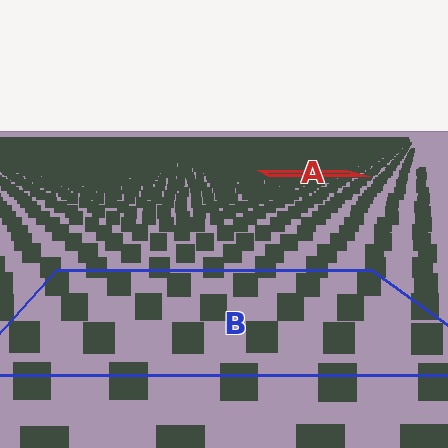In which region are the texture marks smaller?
The texture marks are smaller in region A, because it is farther away.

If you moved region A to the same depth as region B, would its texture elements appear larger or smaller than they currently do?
They would appear larger. At a closer depth, the same texture elements are projected at a bigger on-screen size.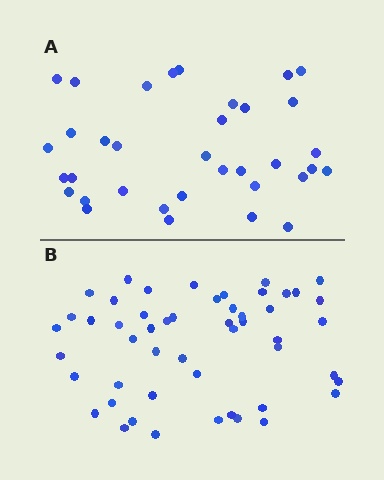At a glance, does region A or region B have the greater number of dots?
Region B (the bottom region) has more dots.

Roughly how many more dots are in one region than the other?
Region B has approximately 15 more dots than region A.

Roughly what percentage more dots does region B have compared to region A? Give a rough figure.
About 45% more.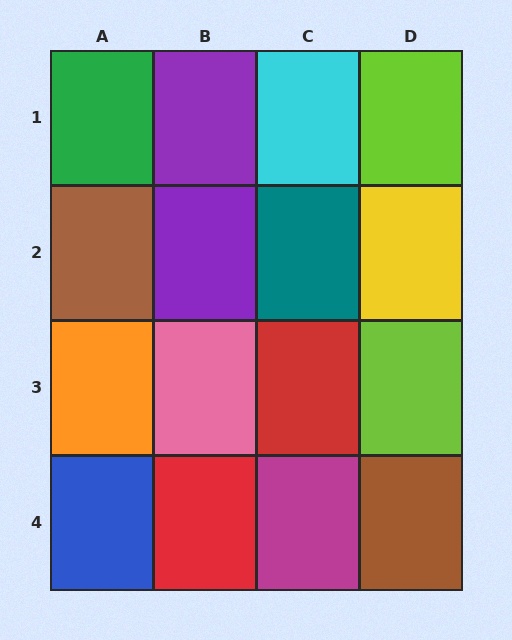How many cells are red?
2 cells are red.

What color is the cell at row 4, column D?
Brown.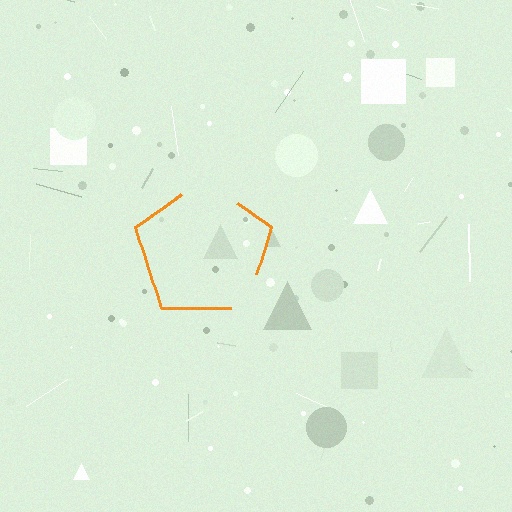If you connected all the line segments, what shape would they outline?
They would outline a pentagon.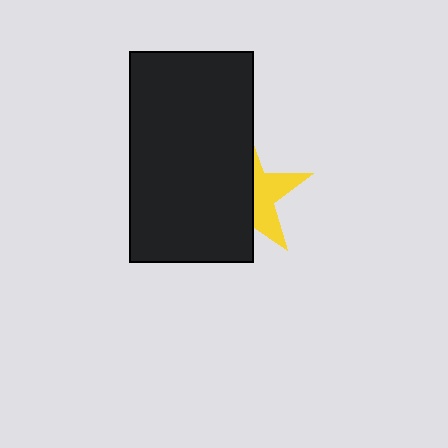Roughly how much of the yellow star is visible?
A small part of it is visible (roughly 40%).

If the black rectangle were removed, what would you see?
You would see the complete yellow star.